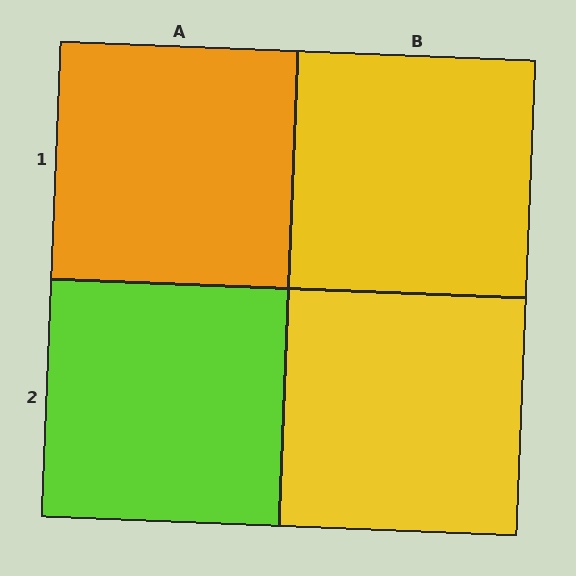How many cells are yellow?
2 cells are yellow.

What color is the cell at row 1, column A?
Orange.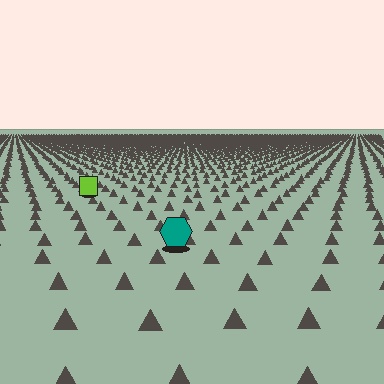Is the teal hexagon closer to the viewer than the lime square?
Yes. The teal hexagon is closer — you can tell from the texture gradient: the ground texture is coarser near it.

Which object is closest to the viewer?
The teal hexagon is closest. The texture marks near it are larger and more spread out.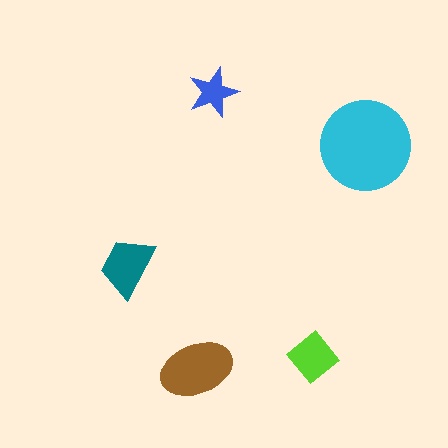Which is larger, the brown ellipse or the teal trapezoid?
The brown ellipse.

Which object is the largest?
The cyan circle.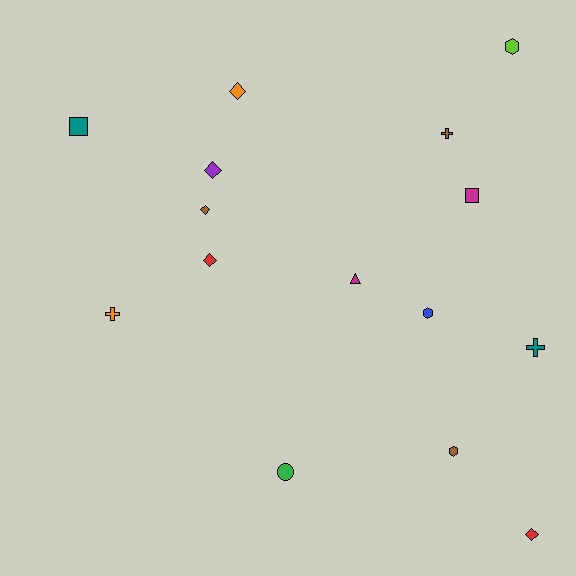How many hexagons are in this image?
There are 3 hexagons.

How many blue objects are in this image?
There is 1 blue object.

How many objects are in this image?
There are 15 objects.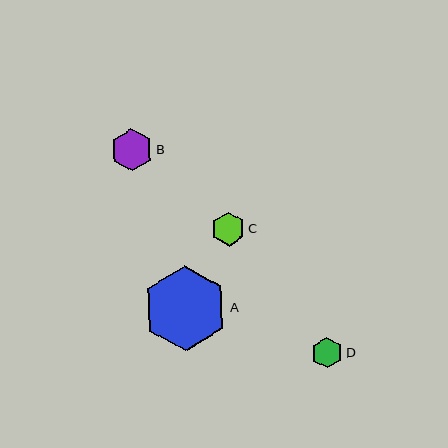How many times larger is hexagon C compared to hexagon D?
Hexagon C is approximately 1.1 times the size of hexagon D.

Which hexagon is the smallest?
Hexagon D is the smallest with a size of approximately 31 pixels.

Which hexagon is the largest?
Hexagon A is the largest with a size of approximately 85 pixels.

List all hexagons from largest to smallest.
From largest to smallest: A, B, C, D.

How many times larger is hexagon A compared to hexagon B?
Hexagon A is approximately 2.0 times the size of hexagon B.